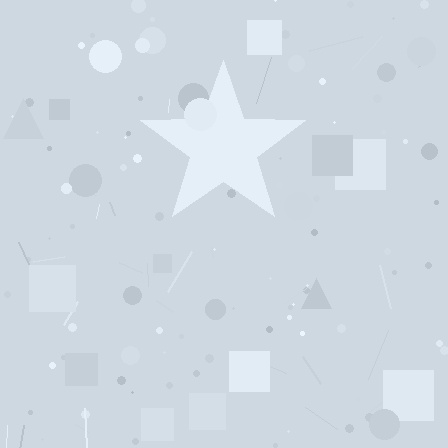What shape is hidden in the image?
A star is hidden in the image.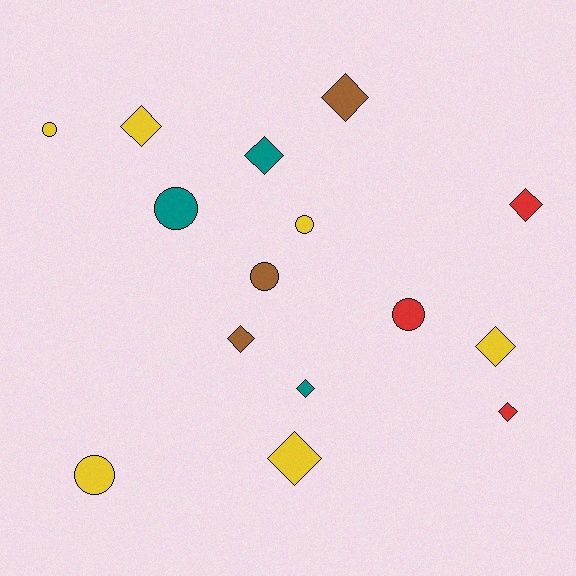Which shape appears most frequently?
Diamond, with 9 objects.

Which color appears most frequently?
Yellow, with 6 objects.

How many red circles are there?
There is 1 red circle.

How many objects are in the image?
There are 15 objects.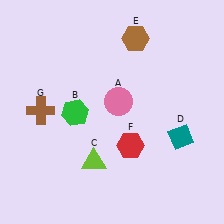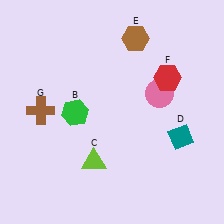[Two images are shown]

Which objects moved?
The objects that moved are: the pink circle (A), the red hexagon (F).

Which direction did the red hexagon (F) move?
The red hexagon (F) moved up.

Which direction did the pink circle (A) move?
The pink circle (A) moved right.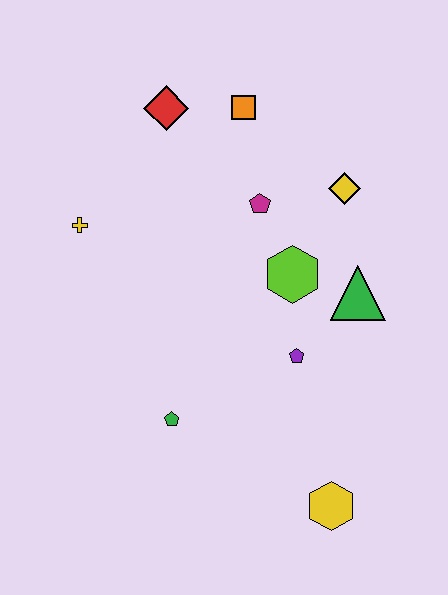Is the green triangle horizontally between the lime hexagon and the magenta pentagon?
No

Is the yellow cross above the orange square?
No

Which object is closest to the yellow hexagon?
The purple pentagon is closest to the yellow hexagon.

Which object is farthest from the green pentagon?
The orange square is farthest from the green pentagon.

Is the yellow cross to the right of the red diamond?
No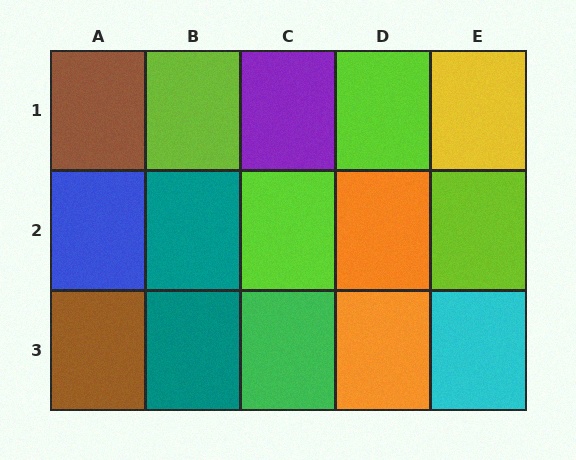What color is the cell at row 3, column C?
Green.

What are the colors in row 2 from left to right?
Blue, teal, lime, orange, lime.